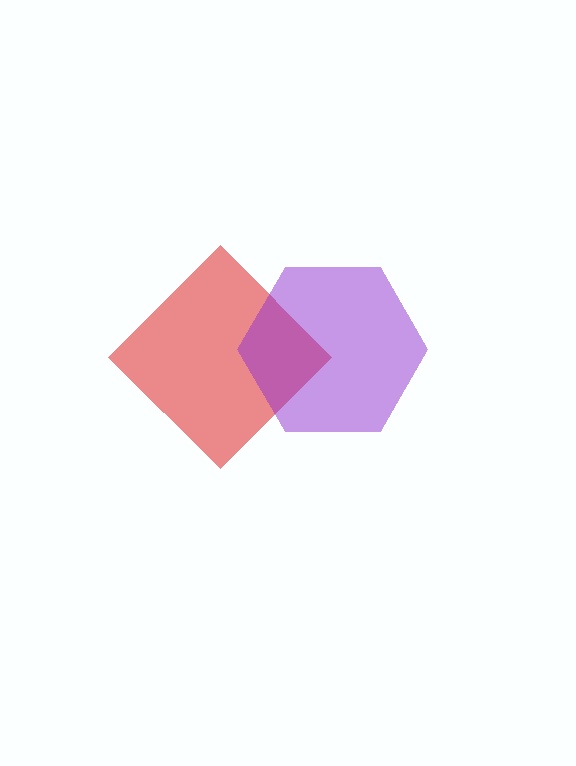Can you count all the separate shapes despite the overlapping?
Yes, there are 2 separate shapes.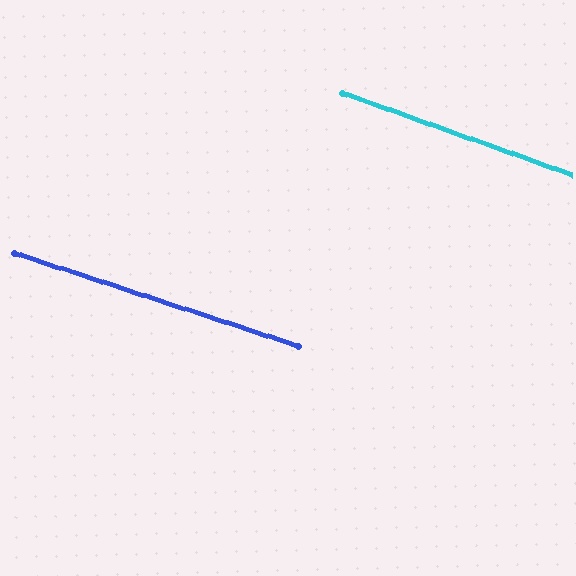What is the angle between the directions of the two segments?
Approximately 1 degree.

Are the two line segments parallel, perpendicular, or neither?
Parallel — their directions differ by only 1.4°.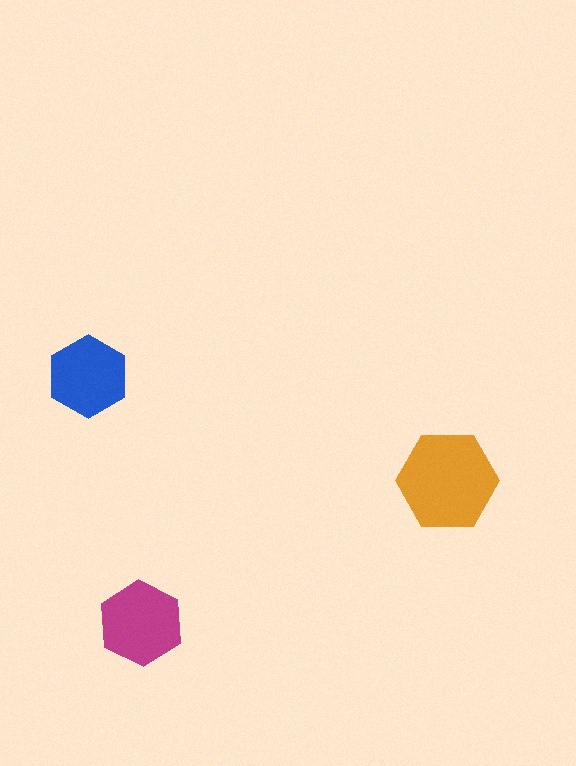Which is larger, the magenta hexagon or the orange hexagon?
The orange one.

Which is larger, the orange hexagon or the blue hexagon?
The orange one.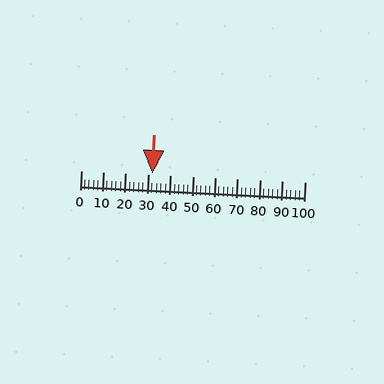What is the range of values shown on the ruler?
The ruler shows values from 0 to 100.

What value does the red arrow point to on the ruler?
The red arrow points to approximately 32.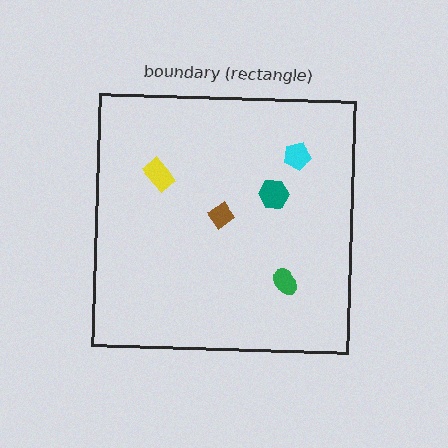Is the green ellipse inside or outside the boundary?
Inside.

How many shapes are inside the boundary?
5 inside, 0 outside.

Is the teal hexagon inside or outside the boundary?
Inside.